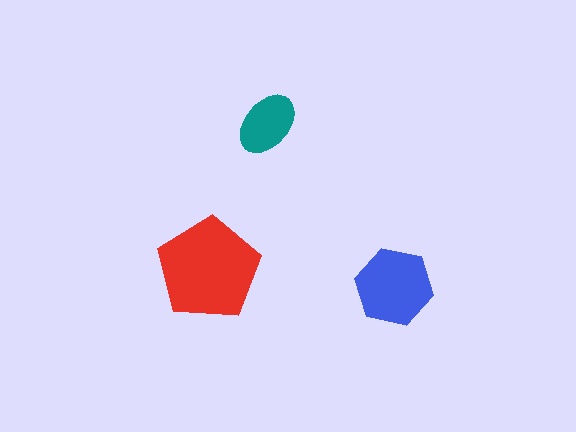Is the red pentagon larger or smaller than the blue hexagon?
Larger.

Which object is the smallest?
The teal ellipse.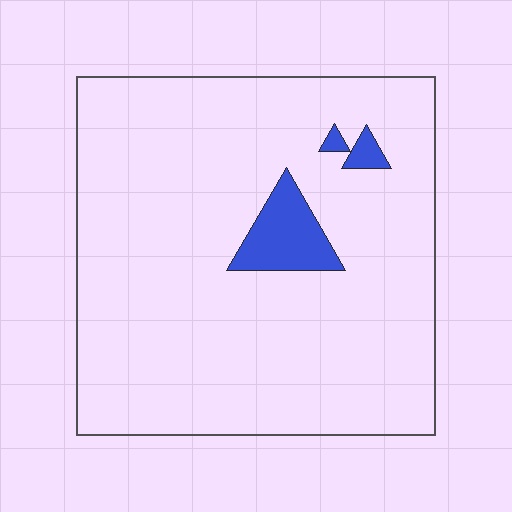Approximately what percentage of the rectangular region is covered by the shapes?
Approximately 5%.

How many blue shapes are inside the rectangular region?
3.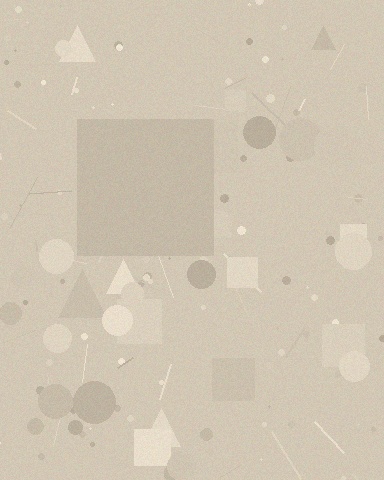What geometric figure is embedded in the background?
A square is embedded in the background.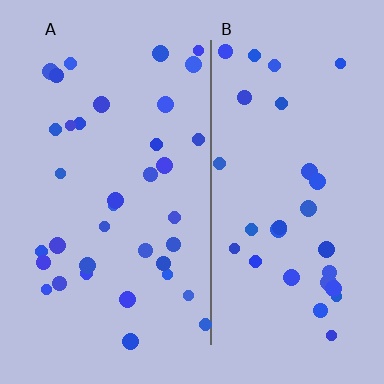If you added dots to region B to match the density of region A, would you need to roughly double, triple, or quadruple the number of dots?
Approximately double.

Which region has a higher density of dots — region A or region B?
A (the left).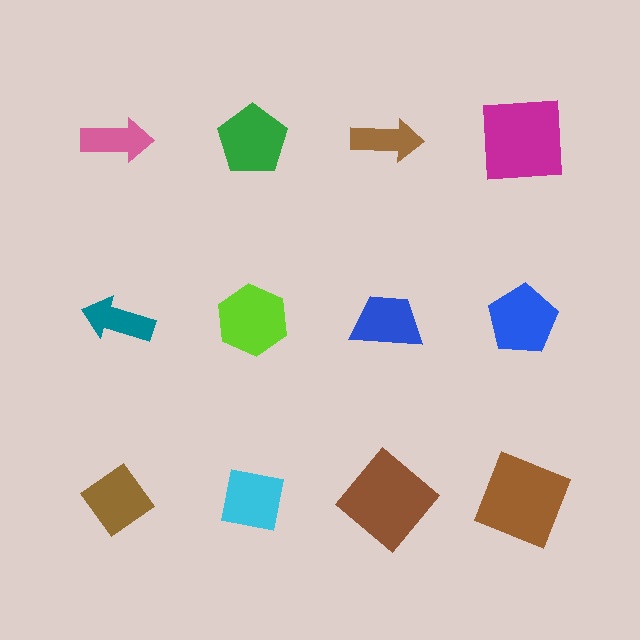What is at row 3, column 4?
A brown square.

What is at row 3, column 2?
A cyan square.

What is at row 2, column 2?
A lime hexagon.